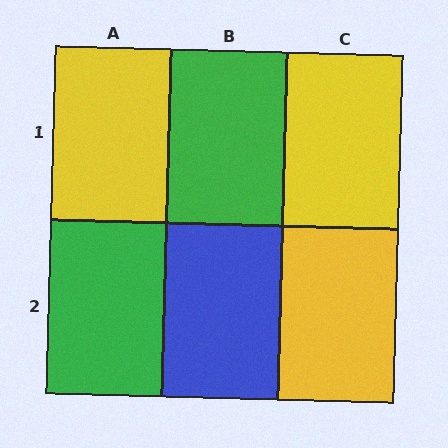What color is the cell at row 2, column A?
Green.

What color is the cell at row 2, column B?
Blue.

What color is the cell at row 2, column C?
Yellow.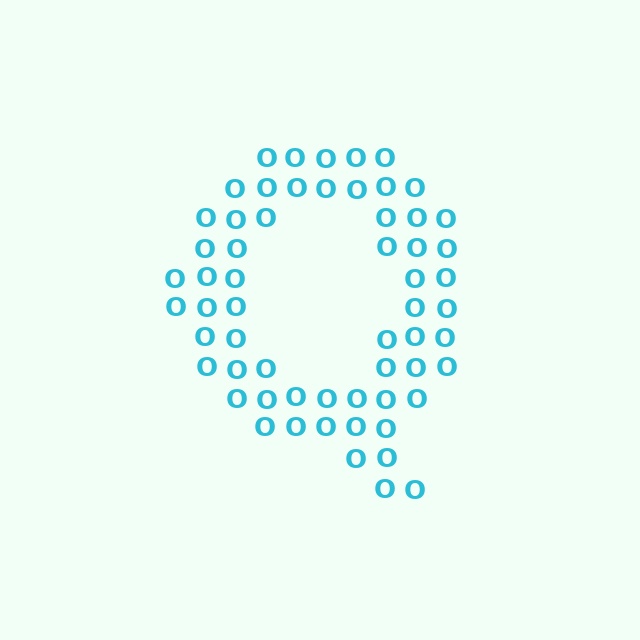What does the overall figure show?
The overall figure shows the letter Q.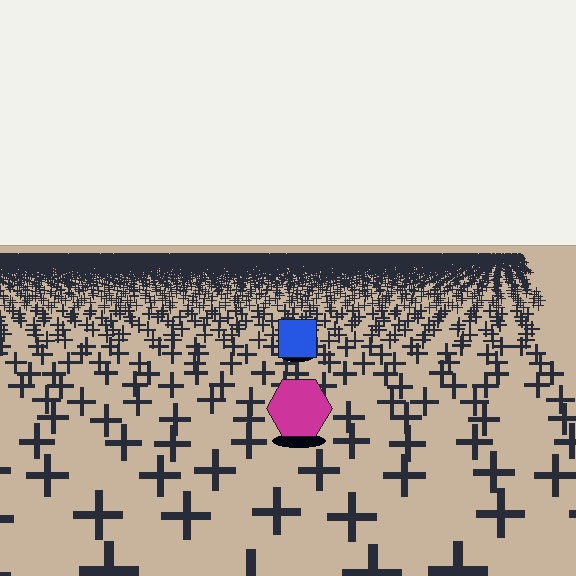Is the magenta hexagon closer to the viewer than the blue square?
Yes. The magenta hexagon is closer — you can tell from the texture gradient: the ground texture is coarser near it.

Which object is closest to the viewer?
The magenta hexagon is closest. The texture marks near it are larger and more spread out.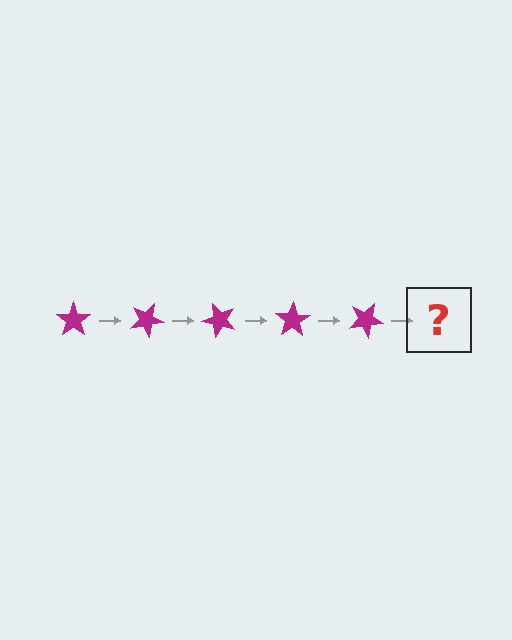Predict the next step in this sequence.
The next step is a magenta star rotated 125 degrees.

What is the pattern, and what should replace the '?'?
The pattern is that the star rotates 25 degrees each step. The '?' should be a magenta star rotated 125 degrees.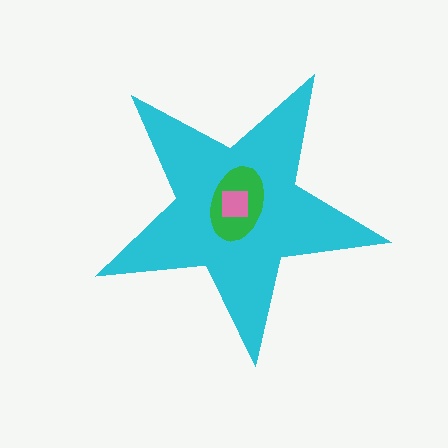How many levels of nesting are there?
3.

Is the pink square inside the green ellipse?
Yes.